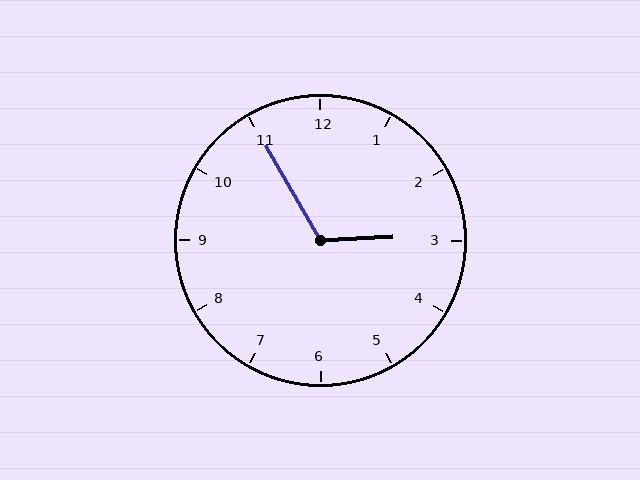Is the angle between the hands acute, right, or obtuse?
It is obtuse.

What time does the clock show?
2:55.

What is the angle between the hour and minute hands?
Approximately 118 degrees.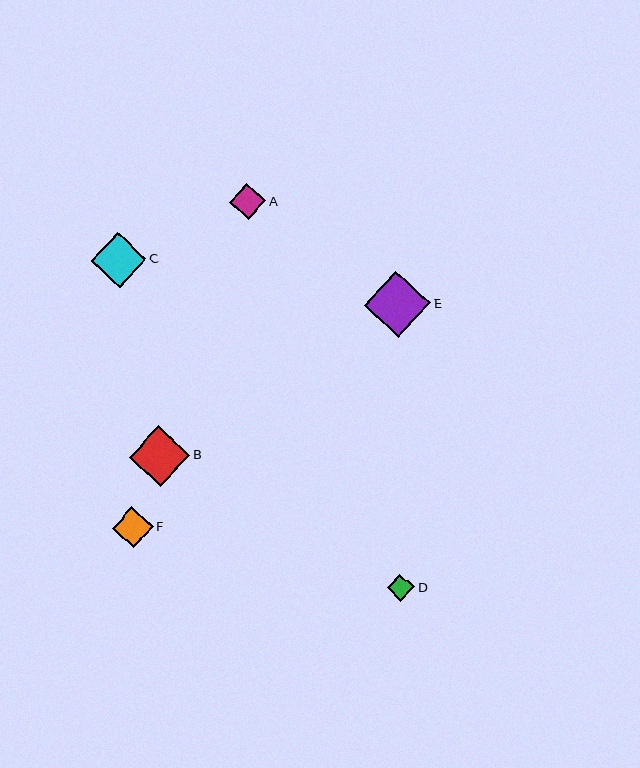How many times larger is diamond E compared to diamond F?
Diamond E is approximately 1.6 times the size of diamond F.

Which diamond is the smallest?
Diamond D is the smallest with a size of approximately 27 pixels.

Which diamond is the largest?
Diamond E is the largest with a size of approximately 66 pixels.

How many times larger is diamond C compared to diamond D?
Diamond C is approximately 2.0 times the size of diamond D.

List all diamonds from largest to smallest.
From largest to smallest: E, B, C, F, A, D.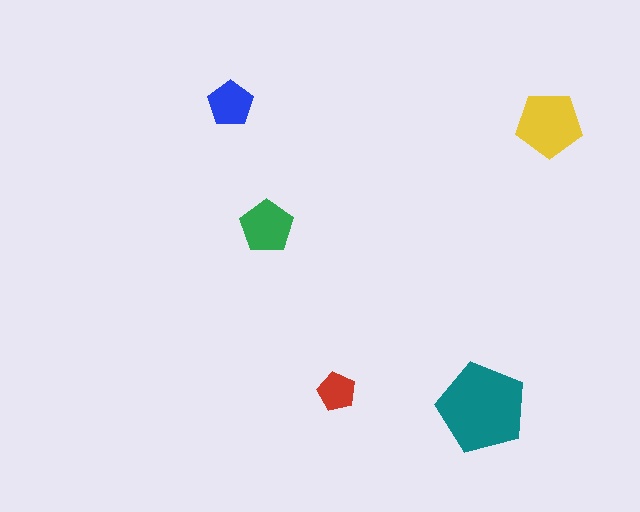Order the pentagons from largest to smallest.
the teal one, the yellow one, the green one, the blue one, the red one.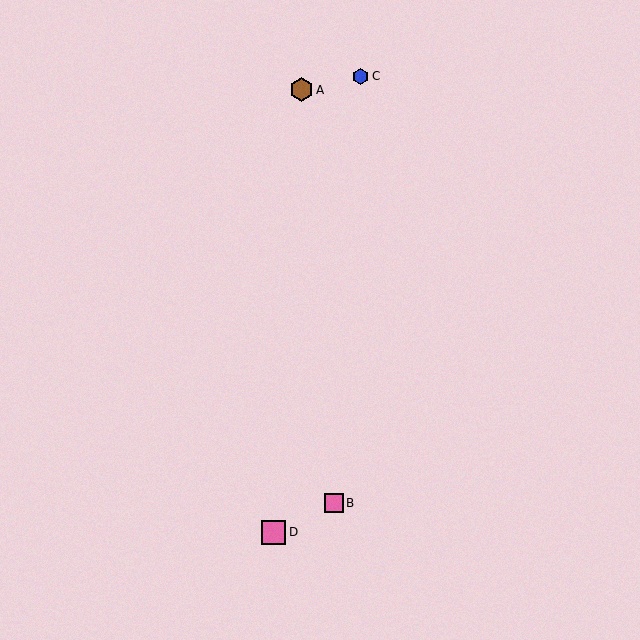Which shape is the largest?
The pink square (labeled D) is the largest.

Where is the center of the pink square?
The center of the pink square is at (334, 503).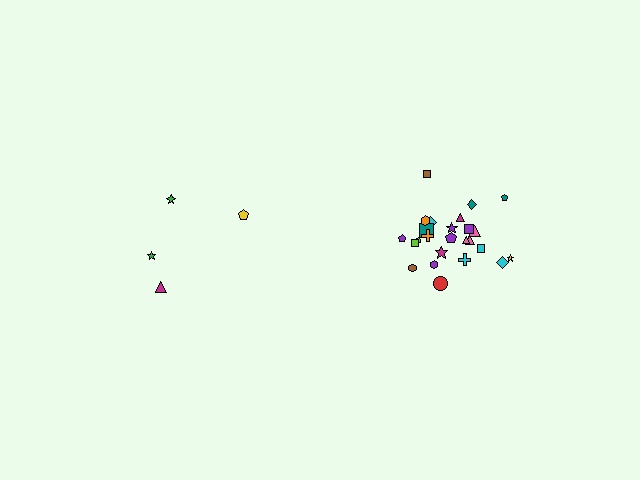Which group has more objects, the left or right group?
The right group.